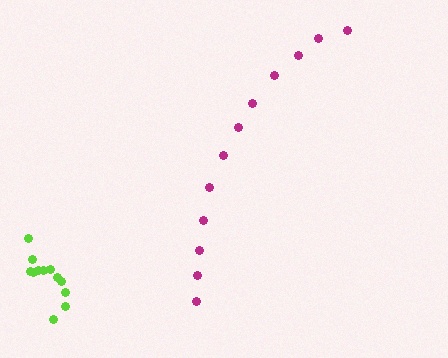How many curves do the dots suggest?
There are 2 distinct paths.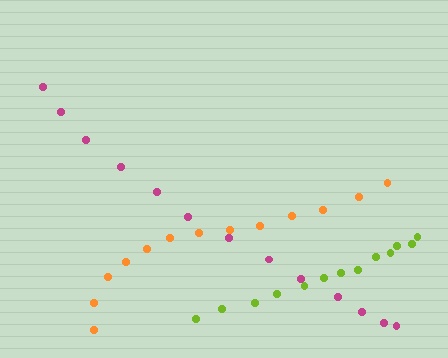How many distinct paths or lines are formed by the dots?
There are 3 distinct paths.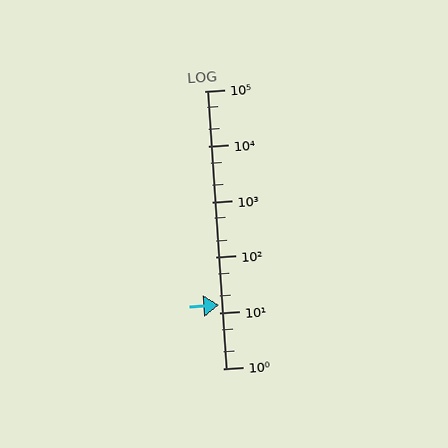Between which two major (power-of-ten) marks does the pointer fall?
The pointer is between 10 and 100.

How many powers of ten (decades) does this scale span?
The scale spans 5 decades, from 1 to 100000.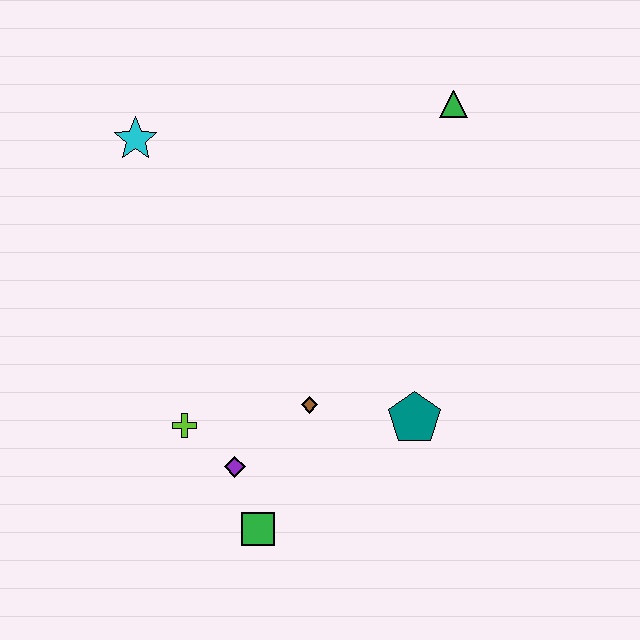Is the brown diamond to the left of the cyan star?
No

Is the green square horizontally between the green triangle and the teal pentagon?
No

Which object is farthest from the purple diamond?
The green triangle is farthest from the purple diamond.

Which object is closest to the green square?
The purple diamond is closest to the green square.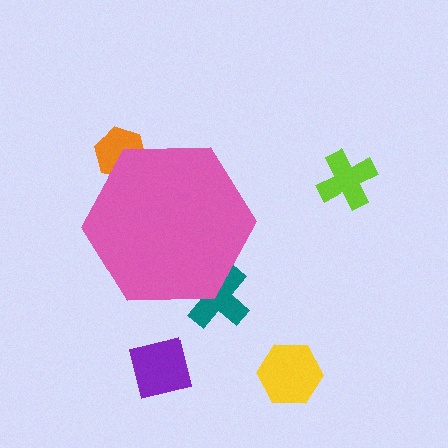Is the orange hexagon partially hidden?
Yes, the orange hexagon is partially hidden behind the pink hexagon.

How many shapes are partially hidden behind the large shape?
2 shapes are partially hidden.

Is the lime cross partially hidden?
No, the lime cross is fully visible.